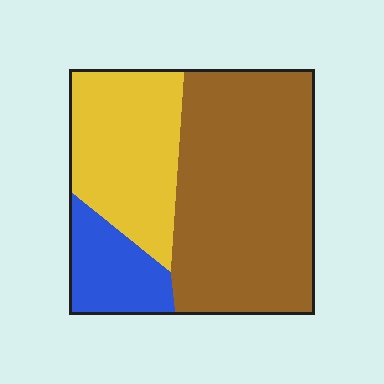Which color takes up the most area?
Brown, at roughly 55%.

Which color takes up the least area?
Blue, at roughly 15%.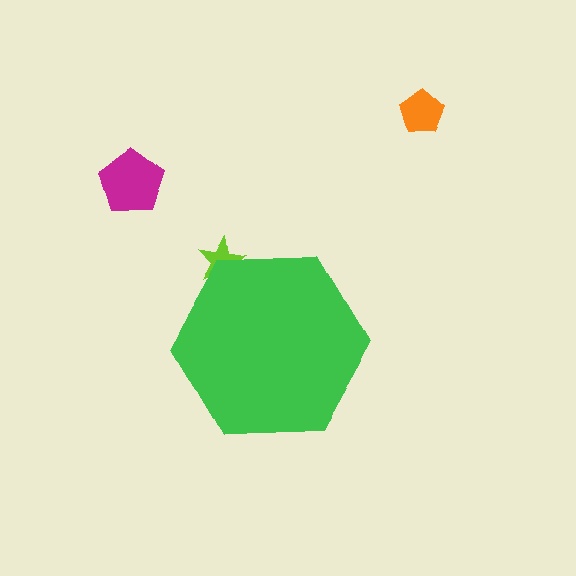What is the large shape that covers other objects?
A green hexagon.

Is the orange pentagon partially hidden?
No, the orange pentagon is fully visible.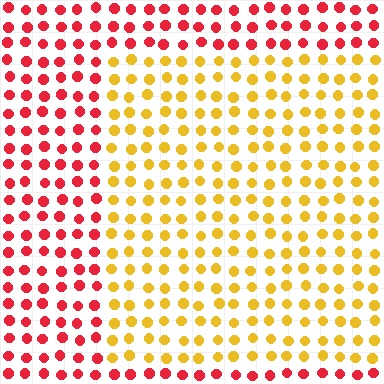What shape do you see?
I see a rectangle.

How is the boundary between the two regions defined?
The boundary is defined purely by a slight shift in hue (about 54 degrees). Spacing, size, and orientation are identical on both sides.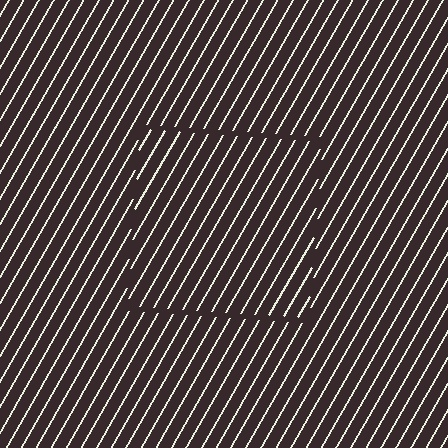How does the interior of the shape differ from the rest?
The interior of the shape contains the same grating, shifted by half a period — the contour is defined by the phase discontinuity where line-ends from the inner and outer gratings abut.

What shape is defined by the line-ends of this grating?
An illusory square. The interior of the shape contains the same grating, shifted by half a period — the contour is defined by the phase discontinuity where line-ends from the inner and outer gratings abut.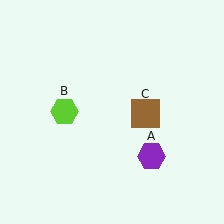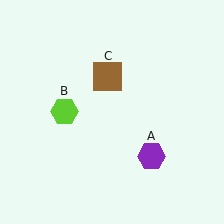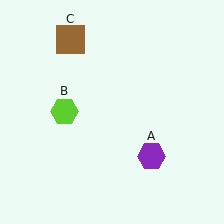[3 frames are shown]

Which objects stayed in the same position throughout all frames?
Purple hexagon (object A) and lime hexagon (object B) remained stationary.